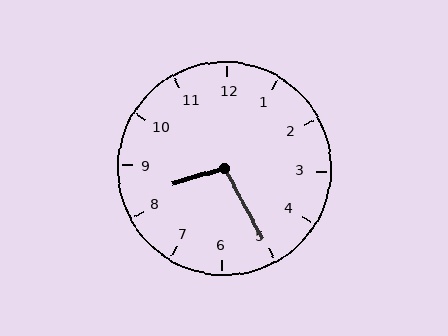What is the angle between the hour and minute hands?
Approximately 102 degrees.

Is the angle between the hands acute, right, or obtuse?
It is obtuse.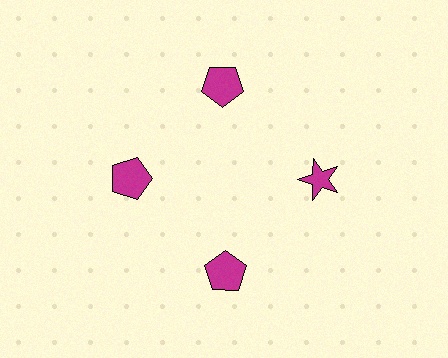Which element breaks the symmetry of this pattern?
The magenta star at roughly the 3 o'clock position breaks the symmetry. All other shapes are magenta pentagons.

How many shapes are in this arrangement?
There are 4 shapes arranged in a ring pattern.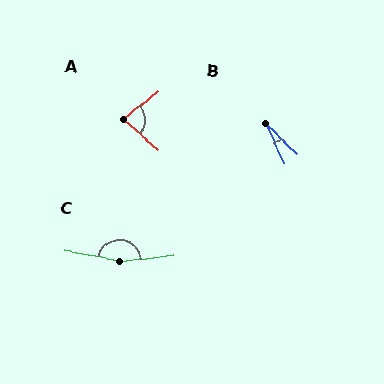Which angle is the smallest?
B, at approximately 23 degrees.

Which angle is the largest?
C, at approximately 163 degrees.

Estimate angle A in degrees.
Approximately 80 degrees.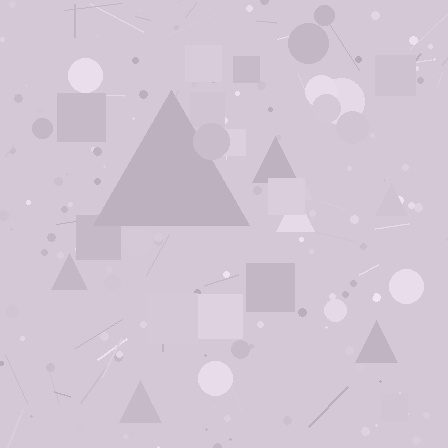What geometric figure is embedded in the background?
A triangle is embedded in the background.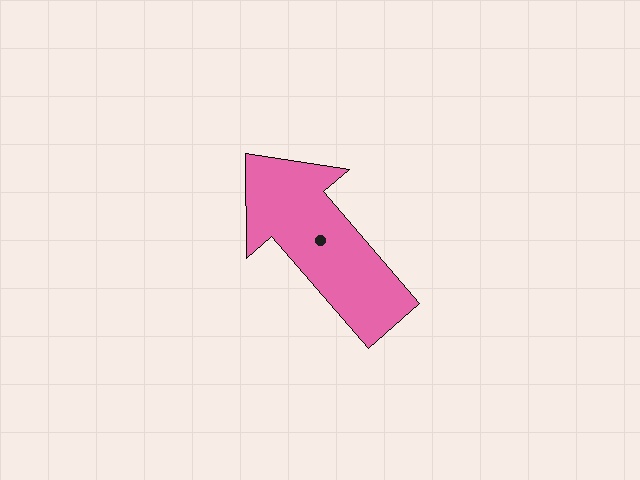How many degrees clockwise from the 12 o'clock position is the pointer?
Approximately 319 degrees.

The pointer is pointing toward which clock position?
Roughly 11 o'clock.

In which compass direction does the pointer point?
Northwest.